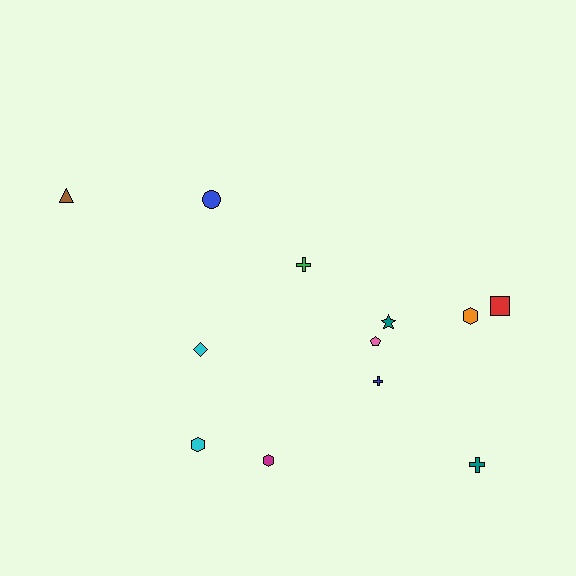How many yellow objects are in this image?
There are no yellow objects.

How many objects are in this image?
There are 12 objects.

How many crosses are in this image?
There are 3 crosses.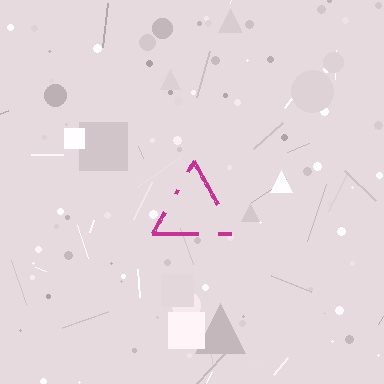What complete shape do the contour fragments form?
The contour fragments form a triangle.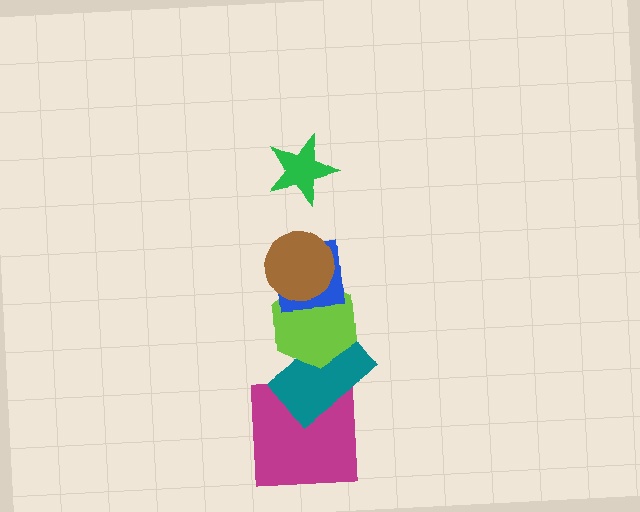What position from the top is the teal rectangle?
The teal rectangle is 5th from the top.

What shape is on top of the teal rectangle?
The lime hexagon is on top of the teal rectangle.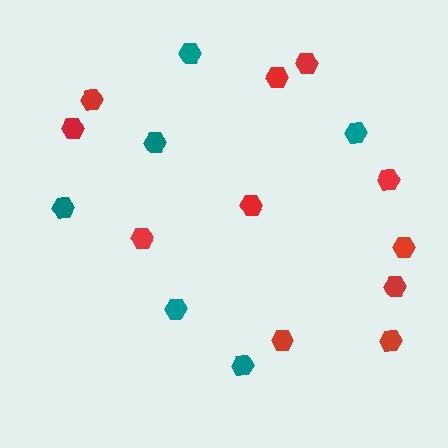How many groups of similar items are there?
There are 2 groups: one group of red hexagons (11) and one group of teal hexagons (6).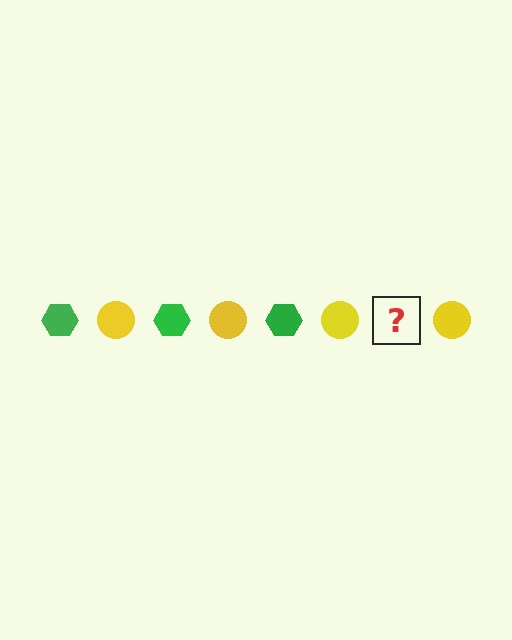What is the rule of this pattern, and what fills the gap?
The rule is that the pattern alternates between green hexagon and yellow circle. The gap should be filled with a green hexagon.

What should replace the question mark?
The question mark should be replaced with a green hexagon.